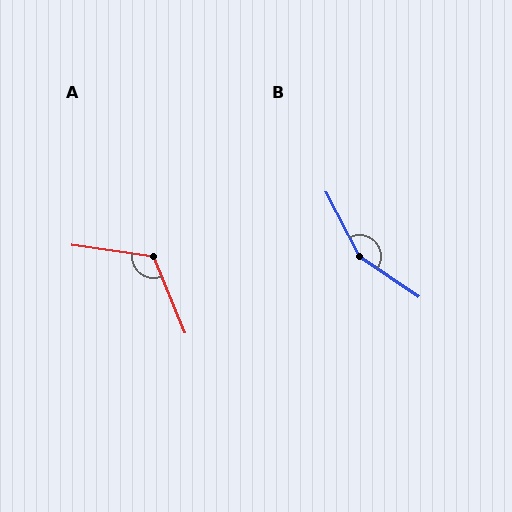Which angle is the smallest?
A, at approximately 120 degrees.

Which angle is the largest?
B, at approximately 152 degrees.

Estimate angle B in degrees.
Approximately 152 degrees.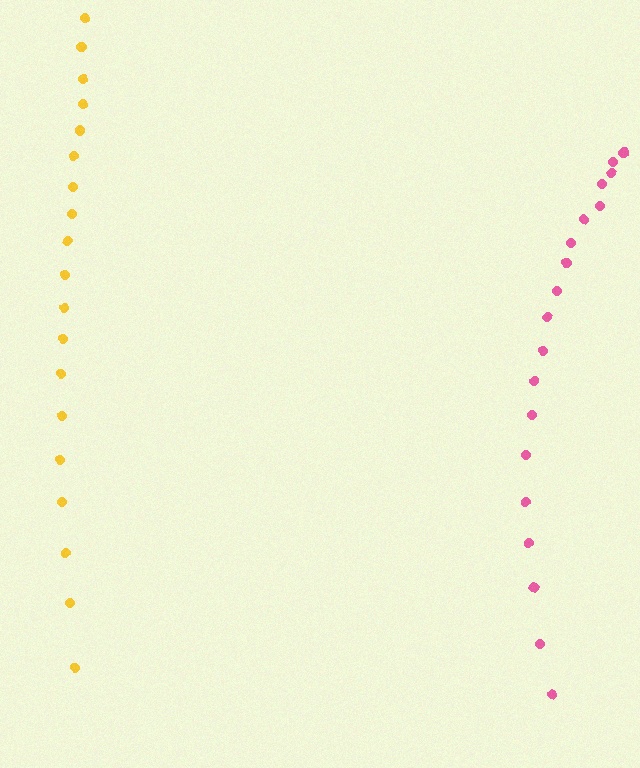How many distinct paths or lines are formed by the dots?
There are 2 distinct paths.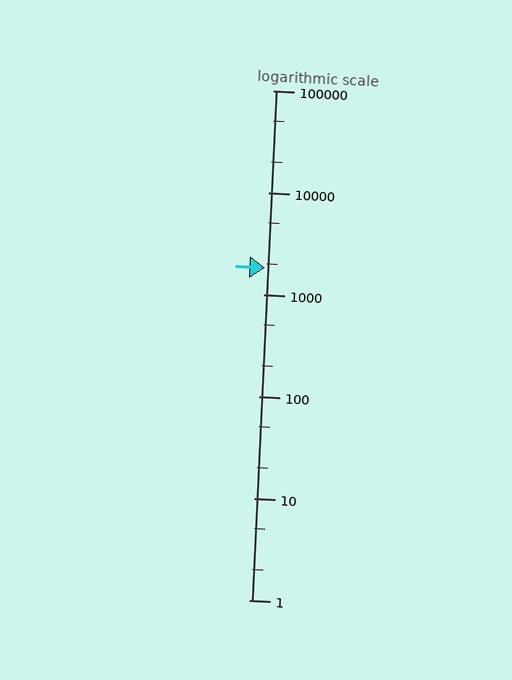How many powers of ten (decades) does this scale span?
The scale spans 5 decades, from 1 to 100000.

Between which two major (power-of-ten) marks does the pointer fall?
The pointer is between 1000 and 10000.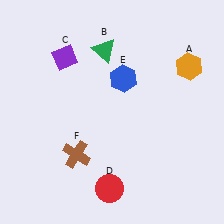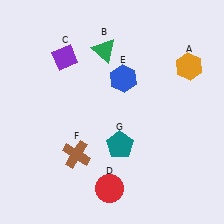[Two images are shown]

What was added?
A teal pentagon (G) was added in Image 2.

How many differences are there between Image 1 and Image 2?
There is 1 difference between the two images.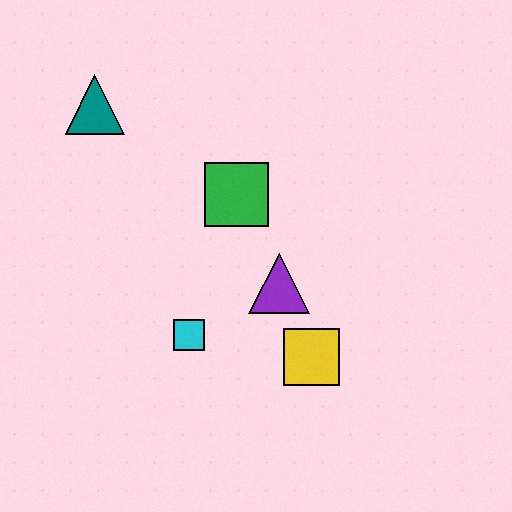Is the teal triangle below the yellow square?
No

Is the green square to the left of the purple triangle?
Yes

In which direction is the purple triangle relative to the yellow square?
The purple triangle is above the yellow square.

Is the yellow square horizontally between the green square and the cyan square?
No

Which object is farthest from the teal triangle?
The yellow square is farthest from the teal triangle.